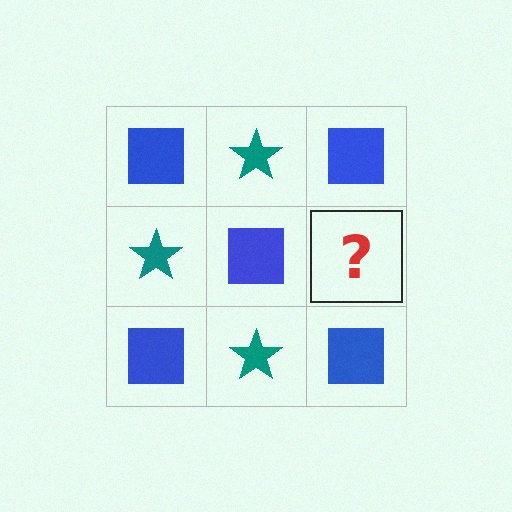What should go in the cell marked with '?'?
The missing cell should contain a teal star.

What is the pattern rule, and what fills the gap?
The rule is that it alternates blue square and teal star in a checkerboard pattern. The gap should be filled with a teal star.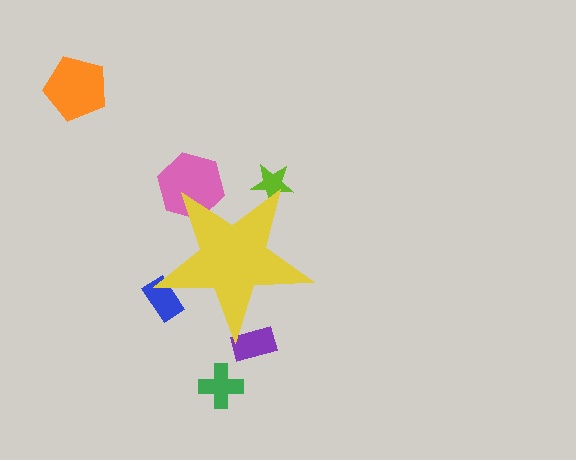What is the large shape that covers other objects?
A yellow star.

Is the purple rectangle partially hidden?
Yes, the purple rectangle is partially hidden behind the yellow star.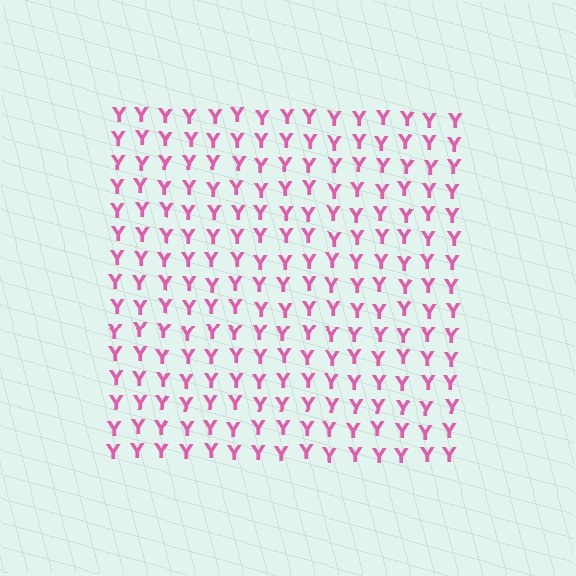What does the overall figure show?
The overall figure shows a square.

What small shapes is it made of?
It is made of small letter Y's.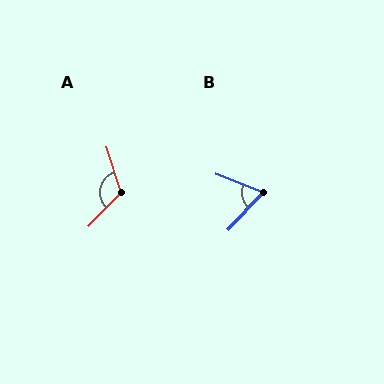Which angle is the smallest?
B, at approximately 68 degrees.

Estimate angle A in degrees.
Approximately 119 degrees.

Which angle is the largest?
A, at approximately 119 degrees.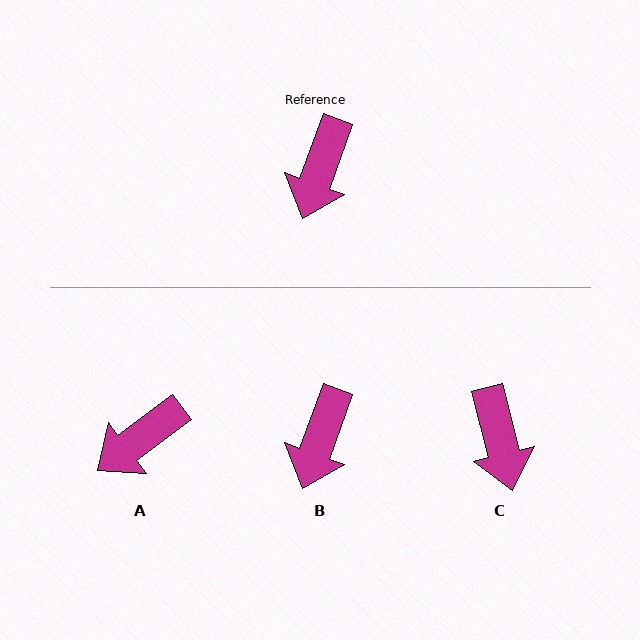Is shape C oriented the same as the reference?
No, it is off by about 34 degrees.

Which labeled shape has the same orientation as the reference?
B.